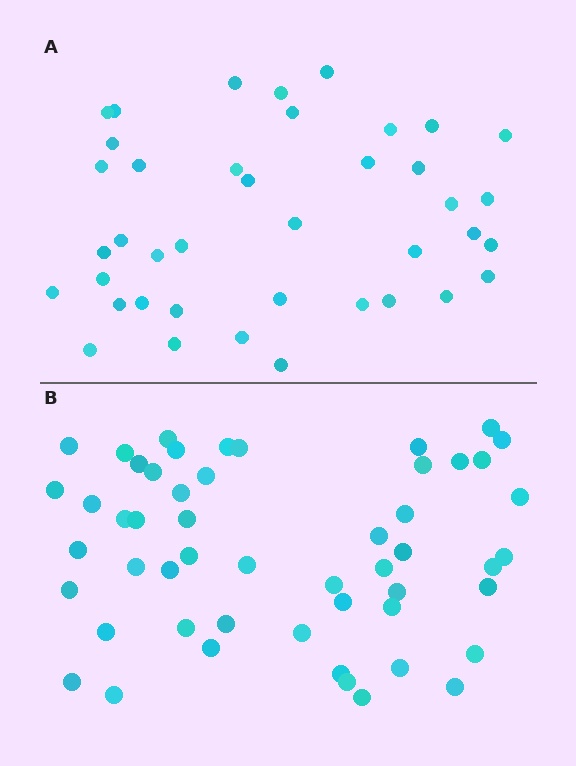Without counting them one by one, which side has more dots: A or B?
Region B (the bottom region) has more dots.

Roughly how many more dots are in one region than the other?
Region B has roughly 12 or so more dots than region A.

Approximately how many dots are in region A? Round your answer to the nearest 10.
About 40 dots.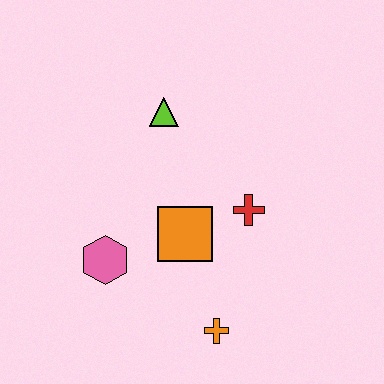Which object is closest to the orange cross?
The orange square is closest to the orange cross.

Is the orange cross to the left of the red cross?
Yes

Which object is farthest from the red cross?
The pink hexagon is farthest from the red cross.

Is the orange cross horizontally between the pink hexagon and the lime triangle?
No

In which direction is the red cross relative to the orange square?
The red cross is to the right of the orange square.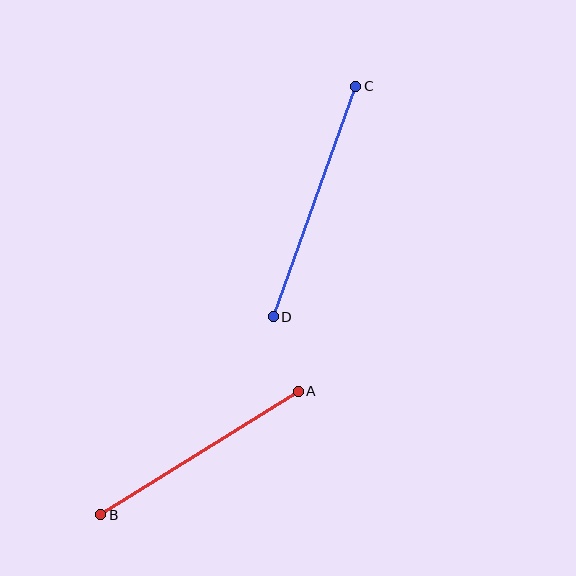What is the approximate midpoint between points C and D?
The midpoint is at approximately (314, 201) pixels.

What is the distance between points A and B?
The distance is approximately 233 pixels.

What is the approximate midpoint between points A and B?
The midpoint is at approximately (200, 453) pixels.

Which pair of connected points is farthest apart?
Points C and D are farthest apart.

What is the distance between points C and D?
The distance is approximately 245 pixels.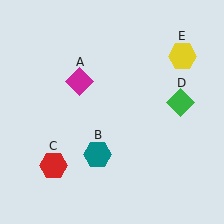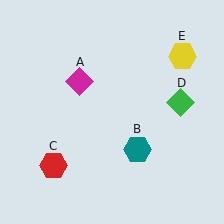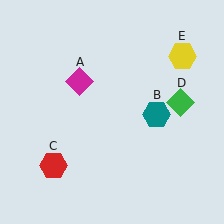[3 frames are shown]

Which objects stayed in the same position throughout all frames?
Magenta diamond (object A) and red hexagon (object C) and green diamond (object D) and yellow hexagon (object E) remained stationary.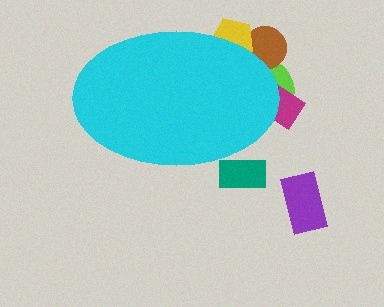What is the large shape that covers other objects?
A cyan ellipse.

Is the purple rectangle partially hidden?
No, the purple rectangle is fully visible.